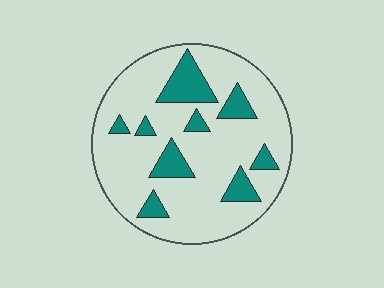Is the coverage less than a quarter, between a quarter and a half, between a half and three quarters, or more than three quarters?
Less than a quarter.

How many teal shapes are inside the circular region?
9.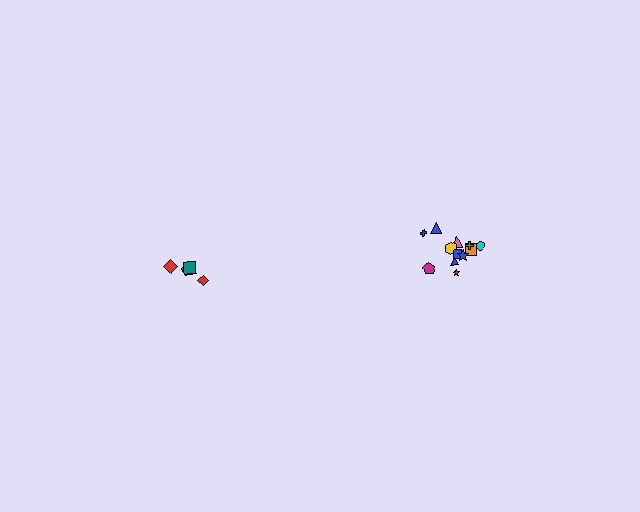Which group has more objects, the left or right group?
The right group.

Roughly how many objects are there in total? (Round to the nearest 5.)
Roughly 15 objects in total.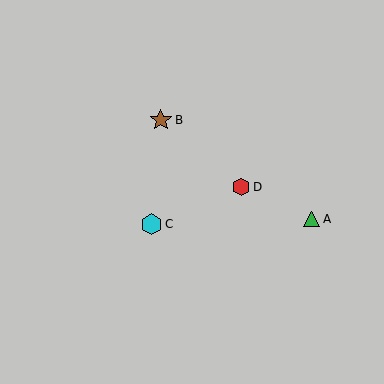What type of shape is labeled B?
Shape B is a brown star.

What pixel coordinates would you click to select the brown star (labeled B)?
Click at (161, 120) to select the brown star B.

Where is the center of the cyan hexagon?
The center of the cyan hexagon is at (152, 224).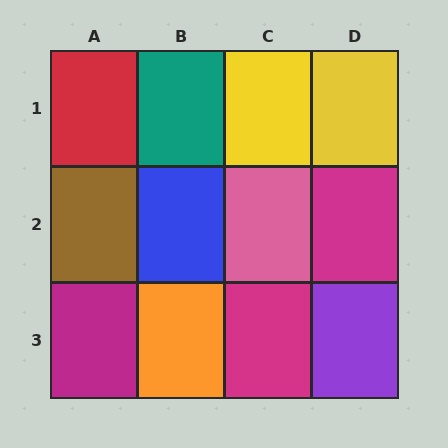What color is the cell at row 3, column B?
Orange.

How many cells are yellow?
2 cells are yellow.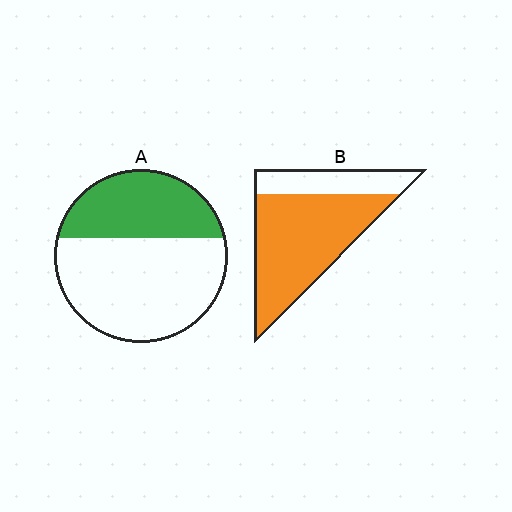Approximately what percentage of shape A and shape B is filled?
A is approximately 35% and B is approximately 75%.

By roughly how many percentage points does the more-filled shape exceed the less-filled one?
By roughly 35 percentage points (B over A).